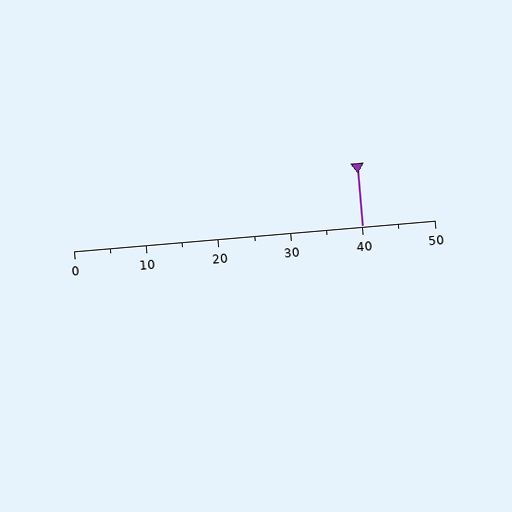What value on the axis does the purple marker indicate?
The marker indicates approximately 40.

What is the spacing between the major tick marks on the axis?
The major ticks are spaced 10 apart.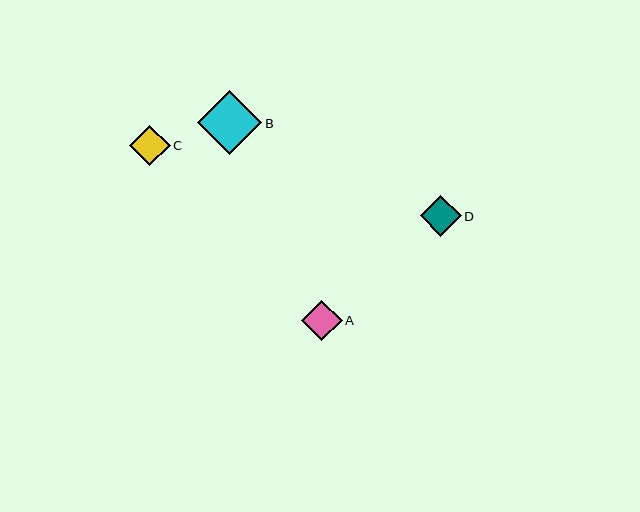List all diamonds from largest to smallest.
From largest to smallest: B, D, A, C.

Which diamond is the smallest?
Diamond C is the smallest with a size of approximately 40 pixels.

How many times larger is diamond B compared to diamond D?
Diamond B is approximately 1.5 times the size of diamond D.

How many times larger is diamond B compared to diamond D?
Diamond B is approximately 1.5 times the size of diamond D.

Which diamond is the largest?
Diamond B is the largest with a size of approximately 64 pixels.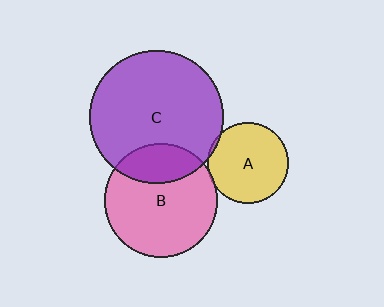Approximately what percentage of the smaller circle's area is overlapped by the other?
Approximately 25%.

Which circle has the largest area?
Circle C (purple).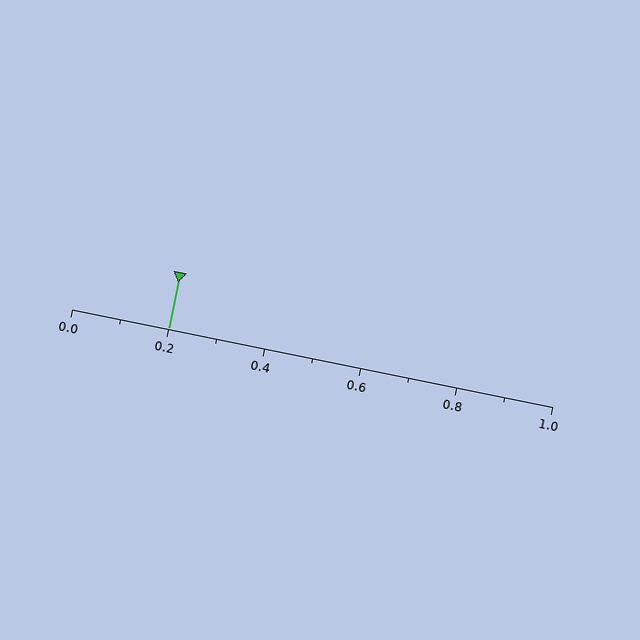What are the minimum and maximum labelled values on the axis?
The axis runs from 0.0 to 1.0.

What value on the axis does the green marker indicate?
The marker indicates approximately 0.2.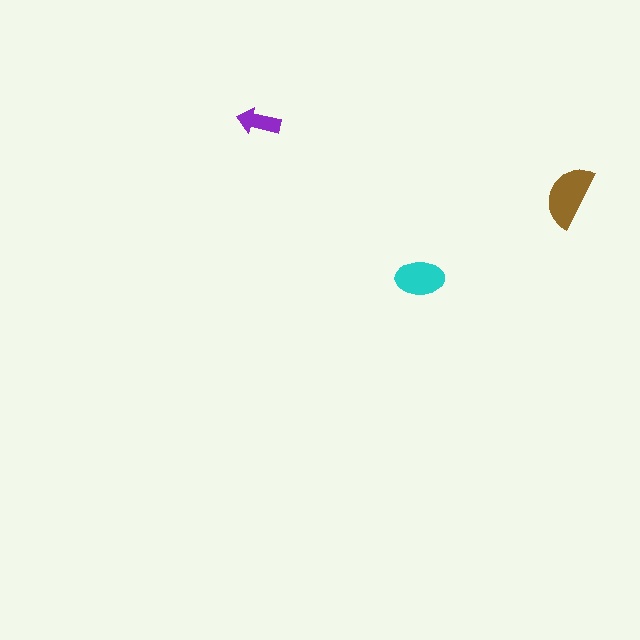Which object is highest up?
The purple arrow is topmost.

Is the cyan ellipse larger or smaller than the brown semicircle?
Smaller.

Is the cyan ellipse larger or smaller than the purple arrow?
Larger.